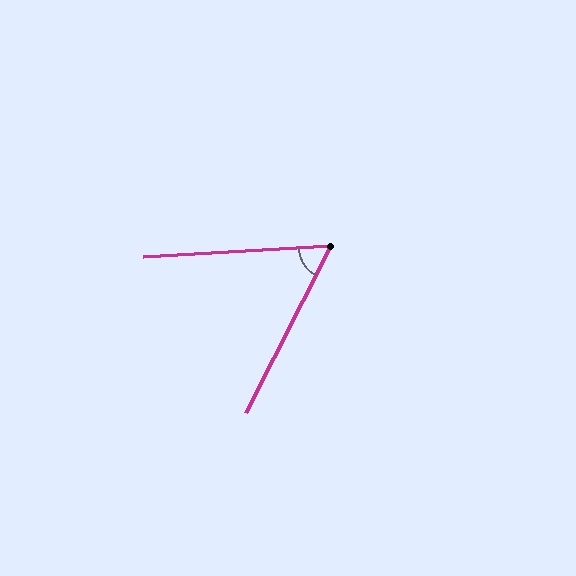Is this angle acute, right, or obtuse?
It is acute.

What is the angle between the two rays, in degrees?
Approximately 60 degrees.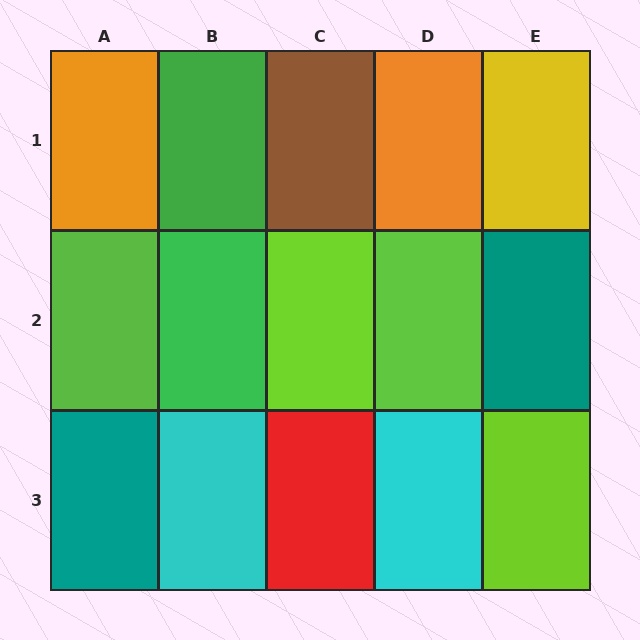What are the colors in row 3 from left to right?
Teal, cyan, red, cyan, lime.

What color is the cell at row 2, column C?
Lime.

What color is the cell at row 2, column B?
Green.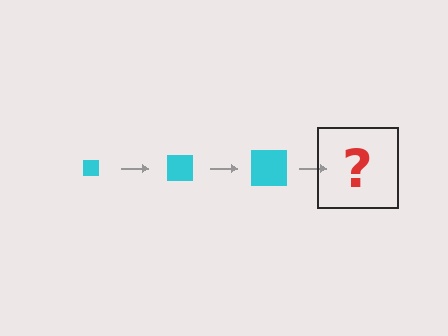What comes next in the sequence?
The next element should be a cyan square, larger than the previous one.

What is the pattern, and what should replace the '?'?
The pattern is that the square gets progressively larger each step. The '?' should be a cyan square, larger than the previous one.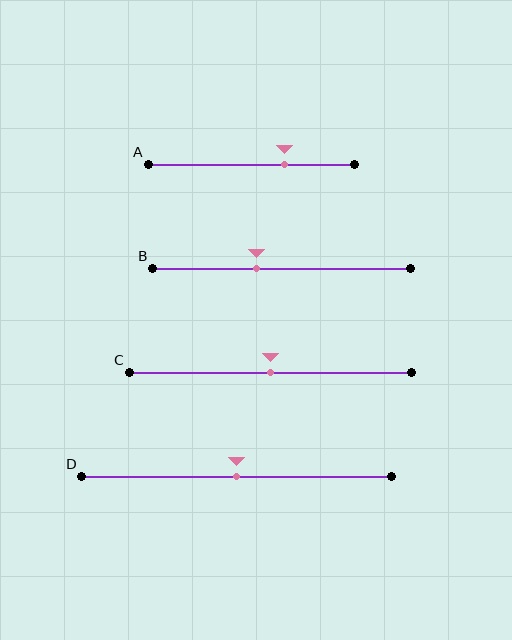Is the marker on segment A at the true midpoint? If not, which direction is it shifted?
No, the marker on segment A is shifted to the right by about 16% of the segment length.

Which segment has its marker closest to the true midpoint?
Segment C has its marker closest to the true midpoint.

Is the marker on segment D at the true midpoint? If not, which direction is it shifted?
Yes, the marker on segment D is at the true midpoint.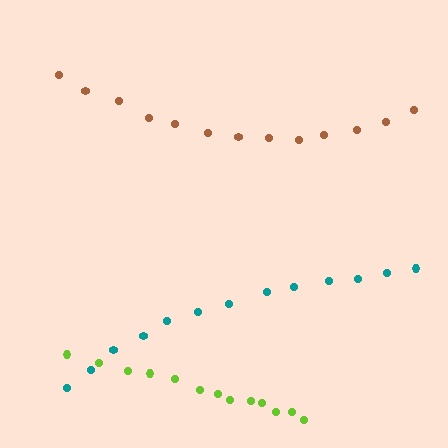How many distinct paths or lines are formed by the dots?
There are 3 distinct paths.